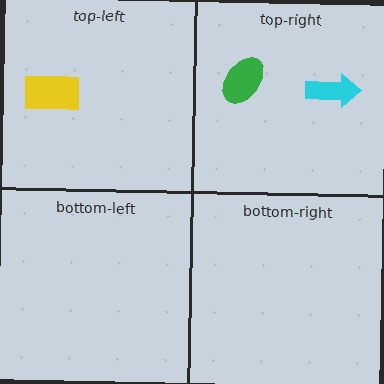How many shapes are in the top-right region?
2.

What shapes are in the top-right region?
The cyan arrow, the green ellipse.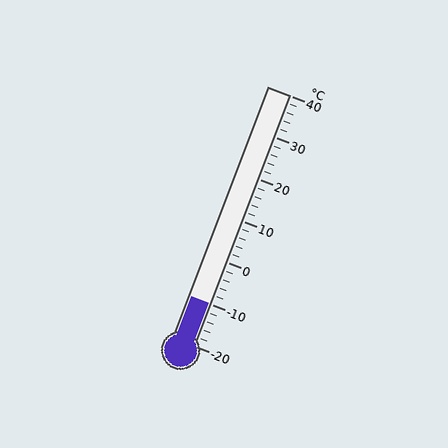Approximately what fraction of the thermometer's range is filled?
The thermometer is filled to approximately 15% of its range.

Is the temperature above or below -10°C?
The temperature is at -10°C.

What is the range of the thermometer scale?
The thermometer scale ranges from -20°C to 40°C.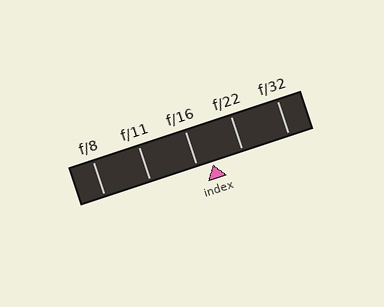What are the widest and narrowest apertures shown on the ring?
The widest aperture shown is f/8 and the narrowest is f/32.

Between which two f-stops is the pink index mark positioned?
The index mark is between f/16 and f/22.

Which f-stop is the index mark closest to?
The index mark is closest to f/16.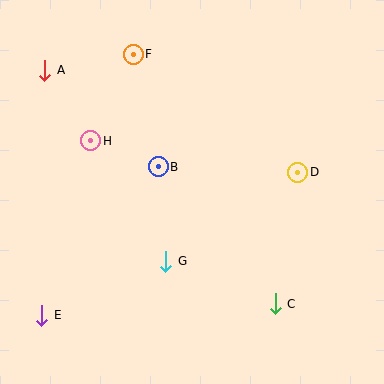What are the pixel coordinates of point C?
Point C is at (275, 304).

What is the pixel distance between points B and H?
The distance between B and H is 72 pixels.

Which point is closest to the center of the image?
Point B at (158, 167) is closest to the center.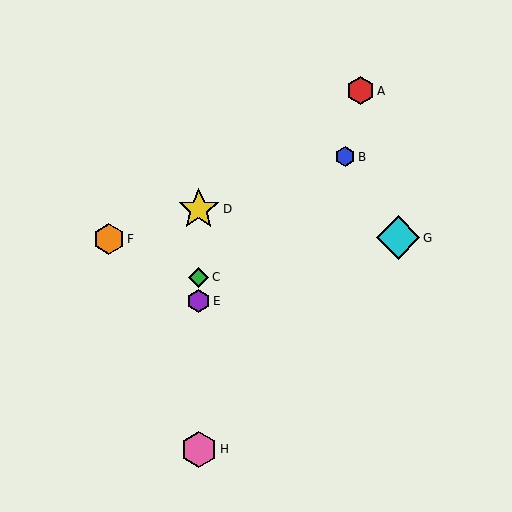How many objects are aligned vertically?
4 objects (C, D, E, H) are aligned vertically.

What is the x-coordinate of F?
Object F is at x≈109.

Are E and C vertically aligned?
Yes, both are at x≈199.